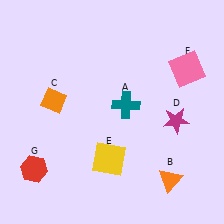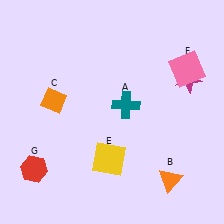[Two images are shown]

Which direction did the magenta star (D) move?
The magenta star (D) moved up.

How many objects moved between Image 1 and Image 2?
1 object moved between the two images.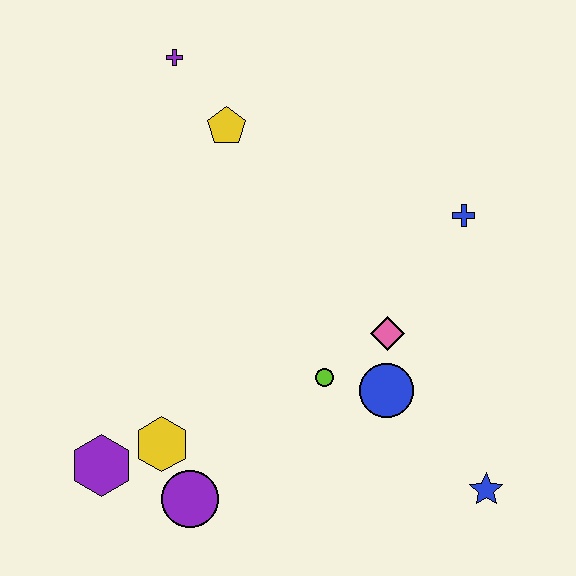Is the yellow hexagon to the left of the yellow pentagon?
Yes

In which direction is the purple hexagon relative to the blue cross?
The purple hexagon is to the left of the blue cross.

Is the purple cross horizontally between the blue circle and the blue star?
No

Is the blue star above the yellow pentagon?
No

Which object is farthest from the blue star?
The purple cross is farthest from the blue star.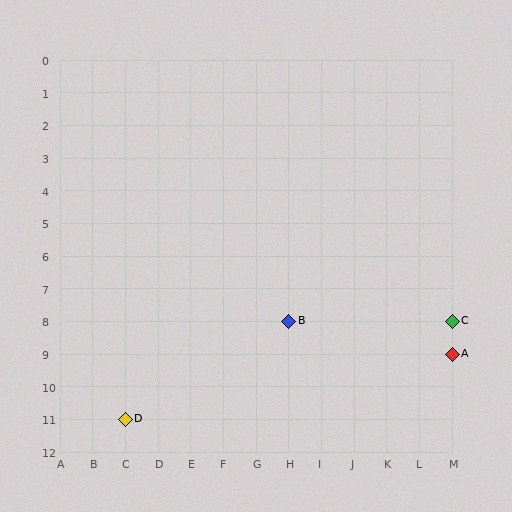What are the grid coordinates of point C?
Point C is at grid coordinates (M, 8).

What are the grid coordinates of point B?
Point B is at grid coordinates (H, 8).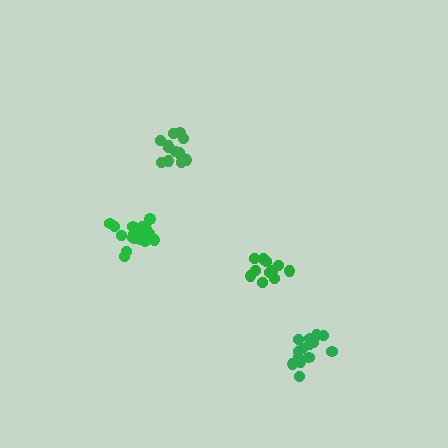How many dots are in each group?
Group 1: 17 dots, Group 2: 12 dots, Group 3: 16 dots, Group 4: 13 dots (58 total).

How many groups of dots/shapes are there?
There are 4 groups.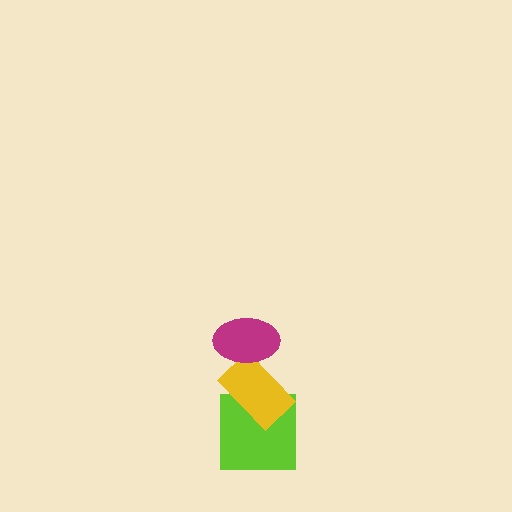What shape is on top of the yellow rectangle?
The magenta ellipse is on top of the yellow rectangle.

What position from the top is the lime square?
The lime square is 3rd from the top.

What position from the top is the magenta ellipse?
The magenta ellipse is 1st from the top.